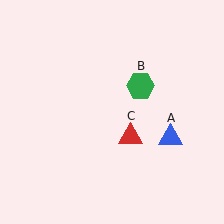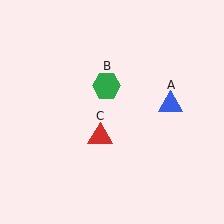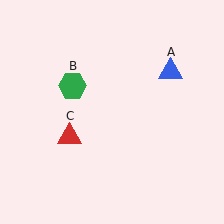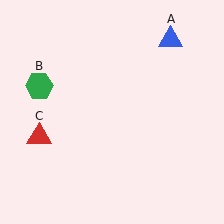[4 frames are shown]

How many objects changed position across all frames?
3 objects changed position: blue triangle (object A), green hexagon (object B), red triangle (object C).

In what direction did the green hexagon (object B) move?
The green hexagon (object B) moved left.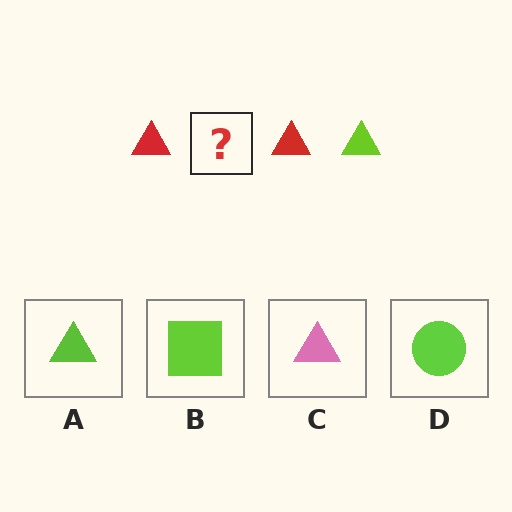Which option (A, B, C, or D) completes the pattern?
A.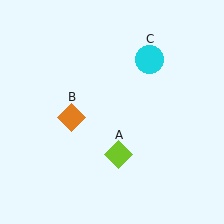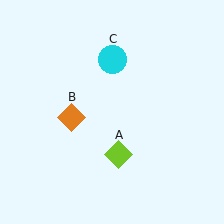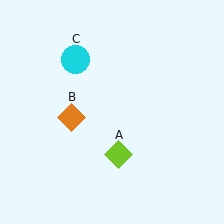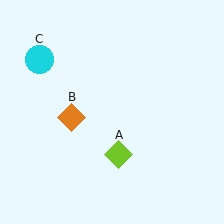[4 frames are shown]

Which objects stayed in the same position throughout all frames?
Lime diamond (object A) and orange diamond (object B) remained stationary.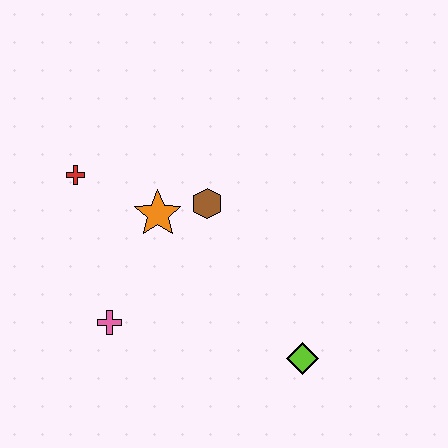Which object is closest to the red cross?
The orange star is closest to the red cross.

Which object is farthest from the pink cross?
The lime diamond is farthest from the pink cross.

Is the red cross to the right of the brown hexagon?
No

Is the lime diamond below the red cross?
Yes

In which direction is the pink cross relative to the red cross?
The pink cross is below the red cross.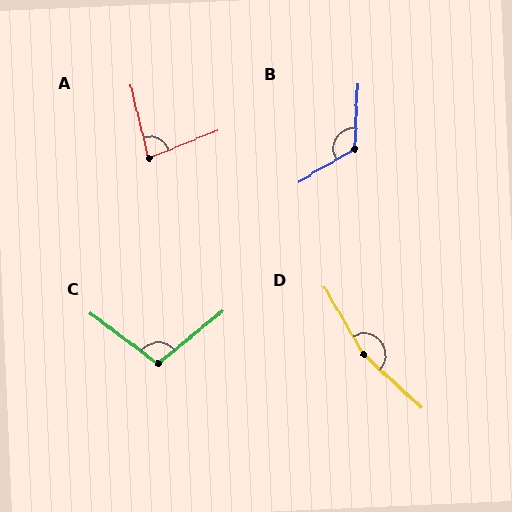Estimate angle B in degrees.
Approximately 123 degrees.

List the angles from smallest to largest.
A (82°), C (103°), B (123°), D (162°).